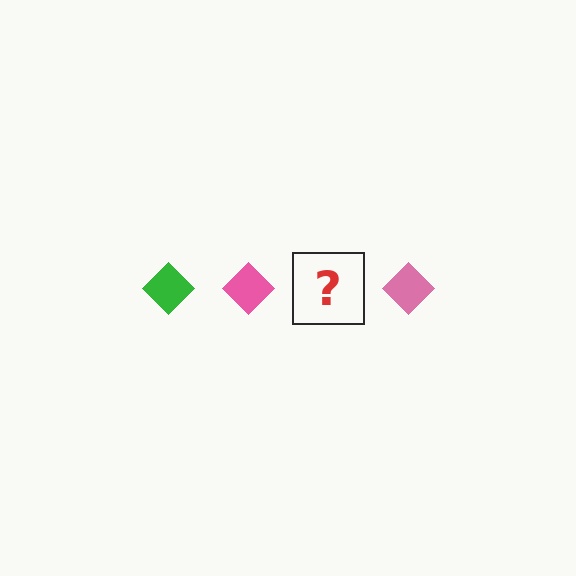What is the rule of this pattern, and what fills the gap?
The rule is that the pattern cycles through green, pink diamonds. The gap should be filled with a green diamond.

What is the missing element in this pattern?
The missing element is a green diamond.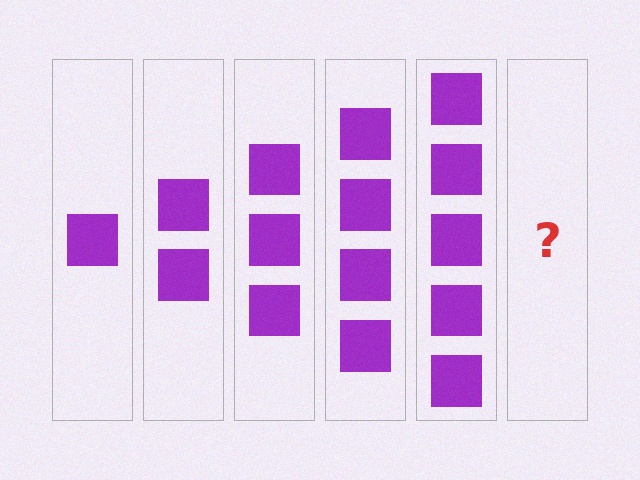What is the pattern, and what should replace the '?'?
The pattern is that each step adds one more square. The '?' should be 6 squares.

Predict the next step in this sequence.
The next step is 6 squares.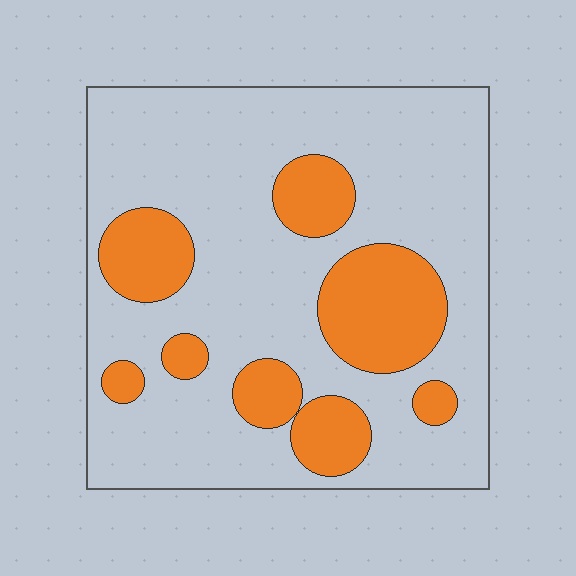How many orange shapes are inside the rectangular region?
8.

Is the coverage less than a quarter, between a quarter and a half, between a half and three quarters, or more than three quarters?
Less than a quarter.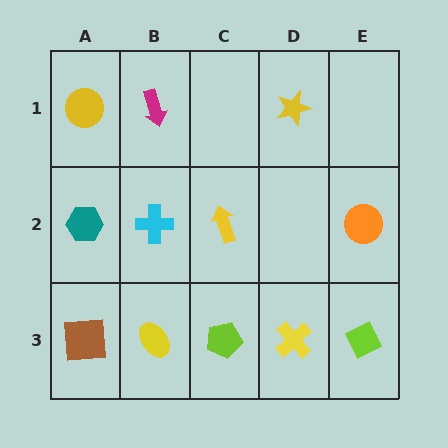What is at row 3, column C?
A lime pentagon.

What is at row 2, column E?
An orange circle.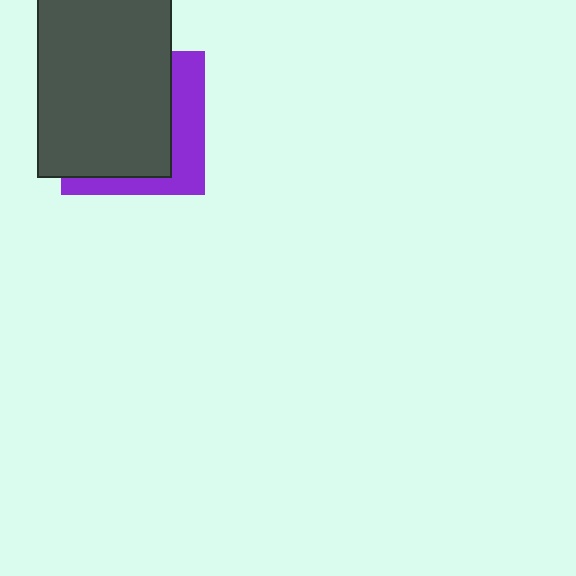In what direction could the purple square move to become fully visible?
The purple square could move right. That would shift it out from behind the dark gray rectangle entirely.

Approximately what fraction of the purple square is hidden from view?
Roughly 67% of the purple square is hidden behind the dark gray rectangle.